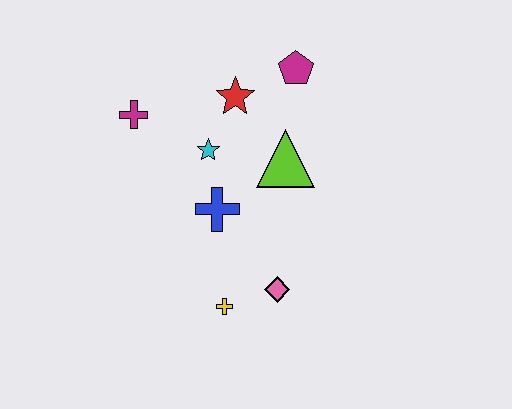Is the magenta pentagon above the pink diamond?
Yes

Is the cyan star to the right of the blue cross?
No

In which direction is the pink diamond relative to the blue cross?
The pink diamond is below the blue cross.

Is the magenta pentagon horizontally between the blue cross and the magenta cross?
No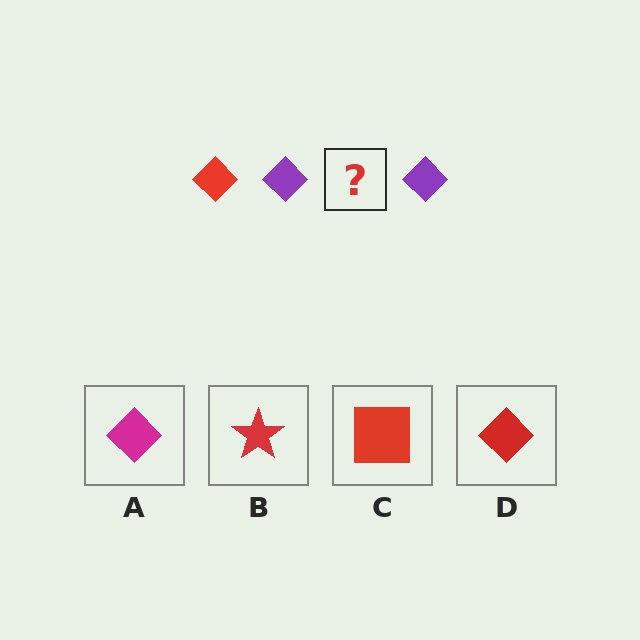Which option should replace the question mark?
Option D.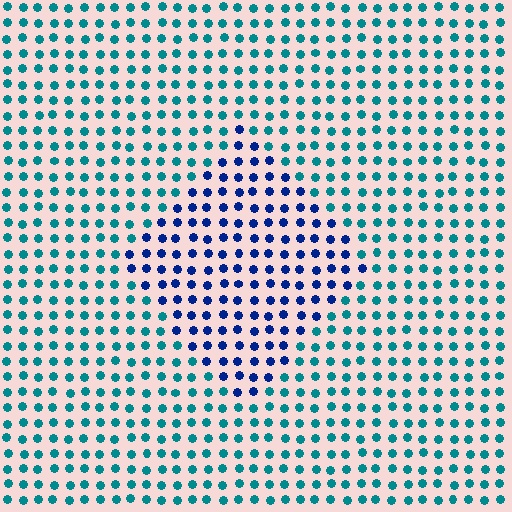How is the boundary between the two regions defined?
The boundary is defined purely by a slight shift in hue (about 45 degrees). Spacing, size, and orientation are identical on both sides.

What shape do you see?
I see a diamond.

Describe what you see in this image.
The image is filled with small teal elements in a uniform arrangement. A diamond-shaped region is visible where the elements are tinted to a slightly different hue, forming a subtle color boundary.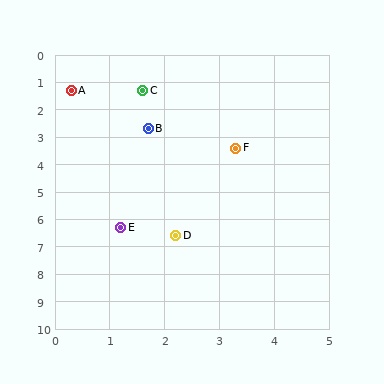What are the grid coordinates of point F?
Point F is at approximately (3.3, 3.4).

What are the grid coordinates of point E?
Point E is at approximately (1.2, 6.3).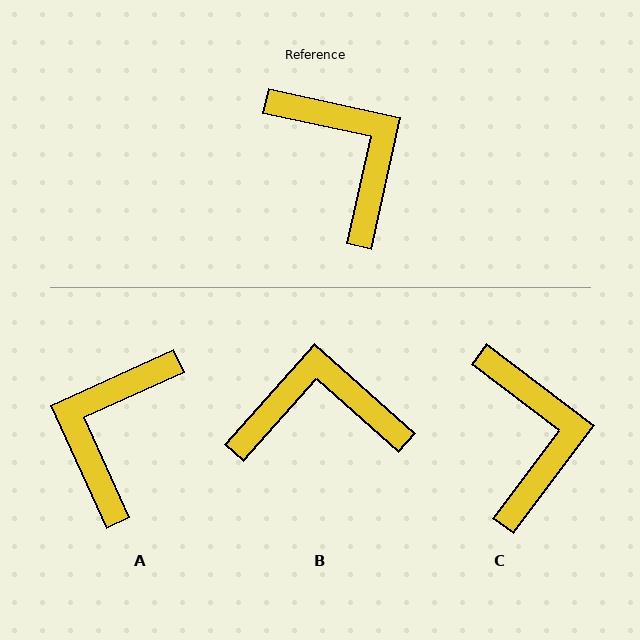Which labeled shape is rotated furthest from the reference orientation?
A, about 127 degrees away.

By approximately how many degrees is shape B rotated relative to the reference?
Approximately 61 degrees counter-clockwise.